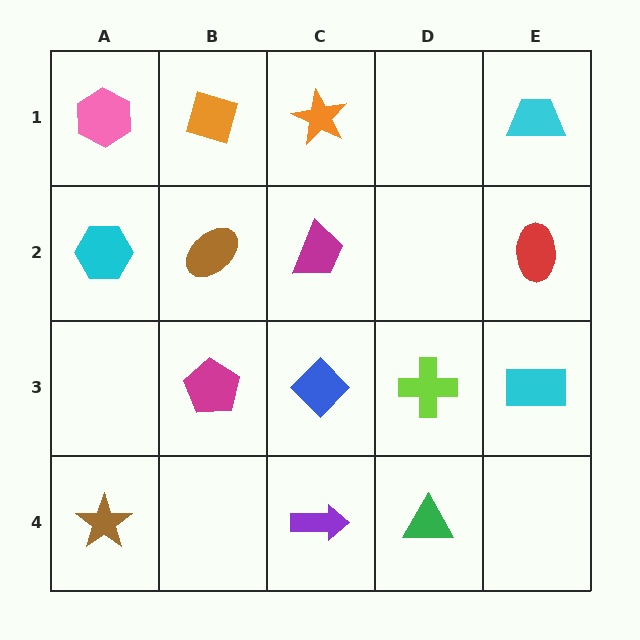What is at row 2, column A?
A cyan hexagon.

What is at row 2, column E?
A red ellipse.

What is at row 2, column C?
A magenta trapezoid.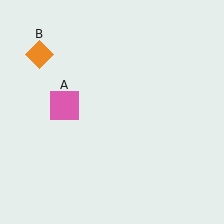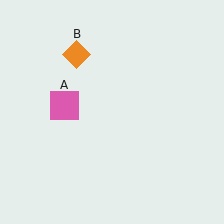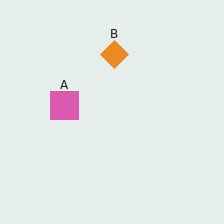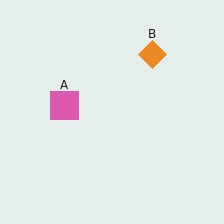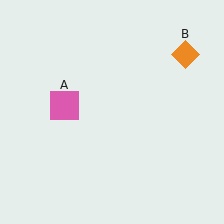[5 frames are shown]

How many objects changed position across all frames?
1 object changed position: orange diamond (object B).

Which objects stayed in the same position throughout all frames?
Pink square (object A) remained stationary.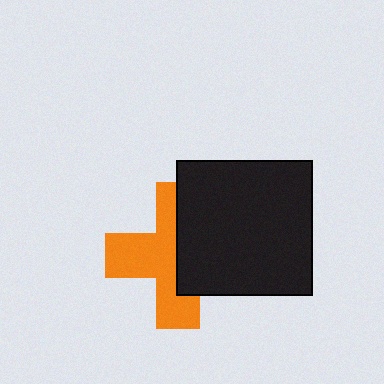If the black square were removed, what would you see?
You would see the complete orange cross.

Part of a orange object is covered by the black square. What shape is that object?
It is a cross.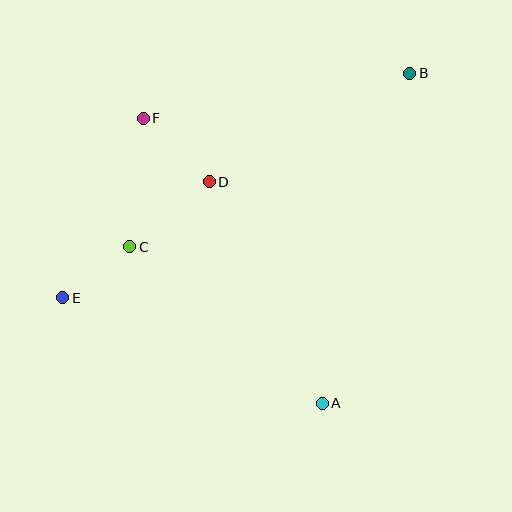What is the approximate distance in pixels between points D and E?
The distance between D and E is approximately 187 pixels.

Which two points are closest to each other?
Points C and E are closest to each other.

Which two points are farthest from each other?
Points B and E are farthest from each other.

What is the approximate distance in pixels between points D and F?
The distance between D and F is approximately 92 pixels.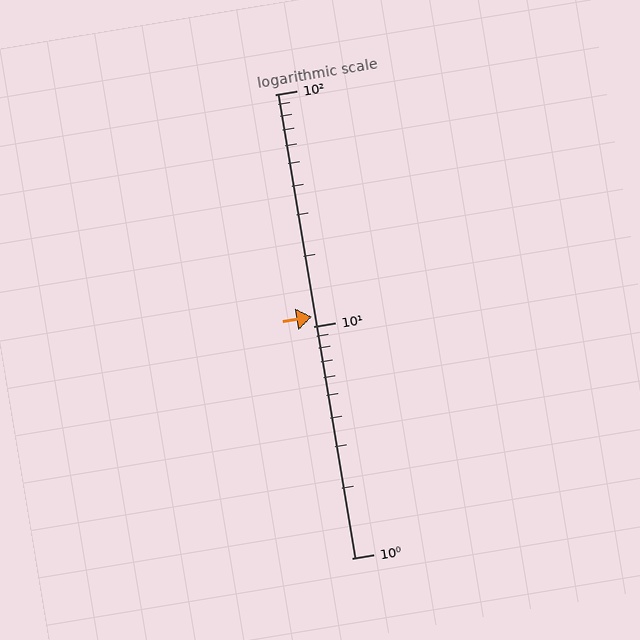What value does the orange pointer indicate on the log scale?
The pointer indicates approximately 11.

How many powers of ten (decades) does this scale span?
The scale spans 2 decades, from 1 to 100.